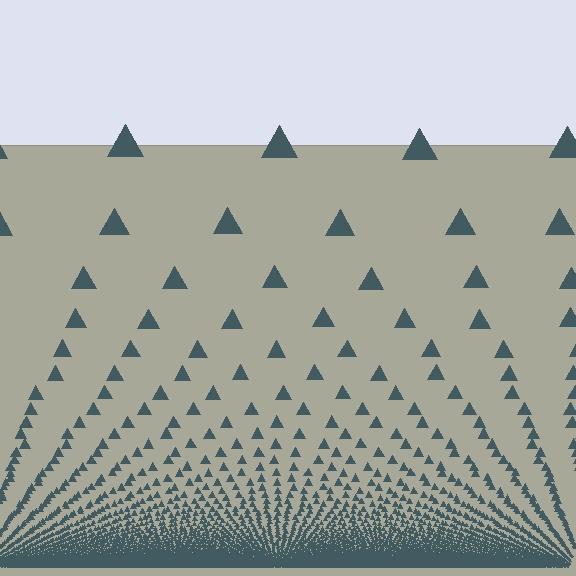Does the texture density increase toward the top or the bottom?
Density increases toward the bottom.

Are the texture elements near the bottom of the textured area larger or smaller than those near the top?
Smaller. The gradient is inverted — elements near the bottom are smaller and denser.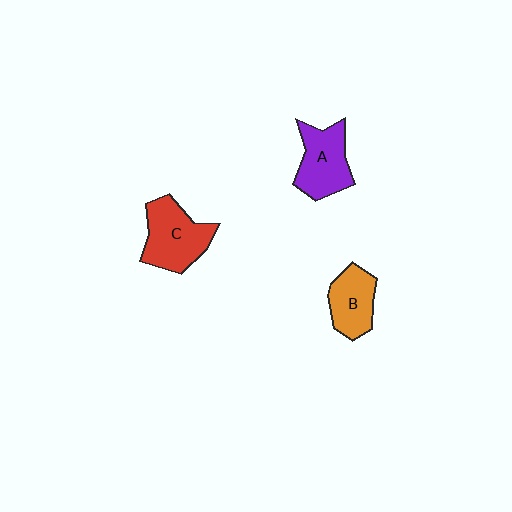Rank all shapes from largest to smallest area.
From largest to smallest: C (red), A (purple), B (orange).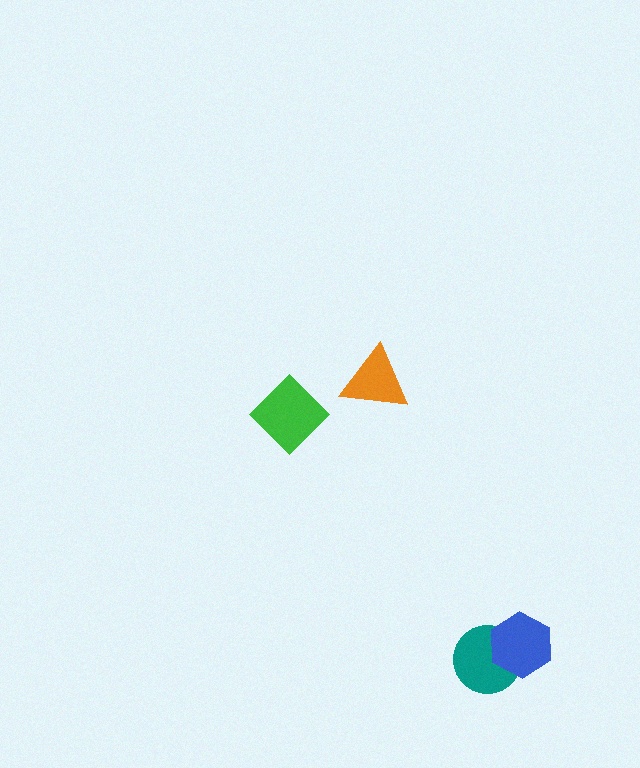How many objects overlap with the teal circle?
1 object overlaps with the teal circle.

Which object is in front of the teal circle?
The blue hexagon is in front of the teal circle.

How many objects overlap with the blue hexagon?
1 object overlaps with the blue hexagon.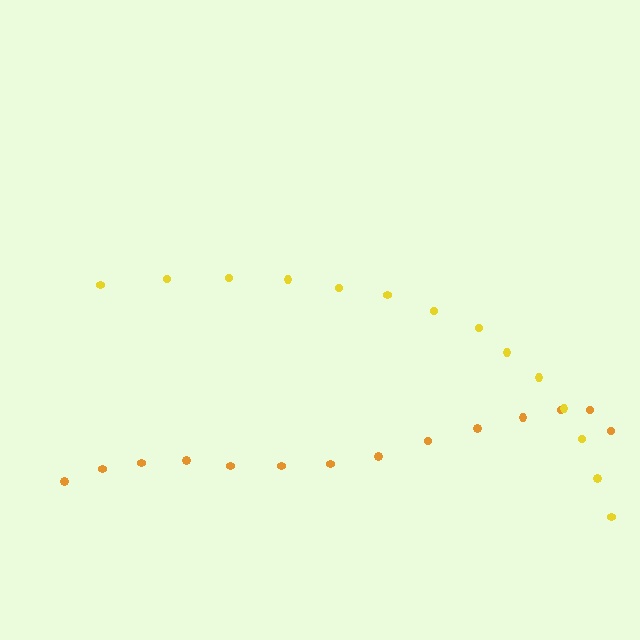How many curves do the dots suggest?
There are 2 distinct paths.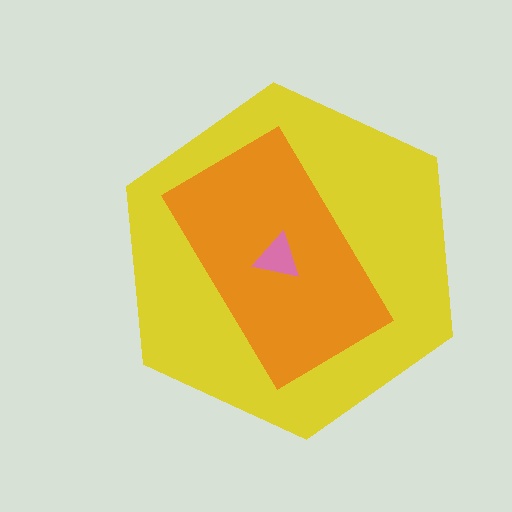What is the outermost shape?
The yellow hexagon.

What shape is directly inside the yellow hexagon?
The orange rectangle.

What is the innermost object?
The pink triangle.